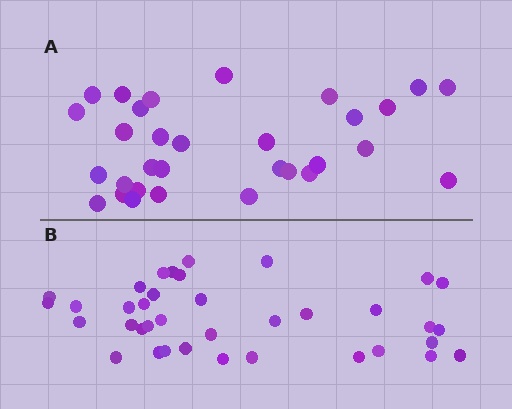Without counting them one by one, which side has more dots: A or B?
Region B (the bottom region) has more dots.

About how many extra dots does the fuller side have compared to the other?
Region B has about 6 more dots than region A.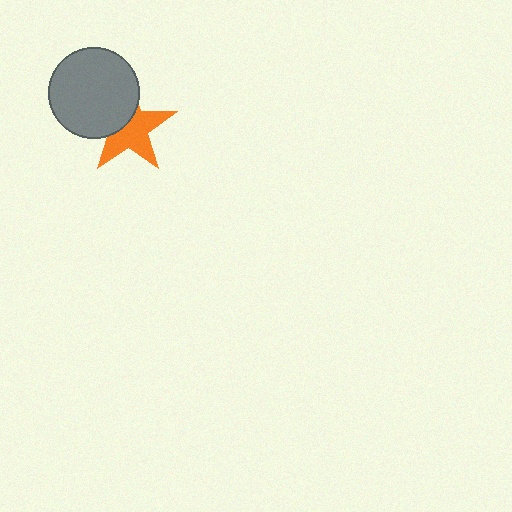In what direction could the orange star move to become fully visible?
The orange star could move toward the lower-right. That would shift it out from behind the gray circle entirely.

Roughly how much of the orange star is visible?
About half of it is visible (roughly 61%).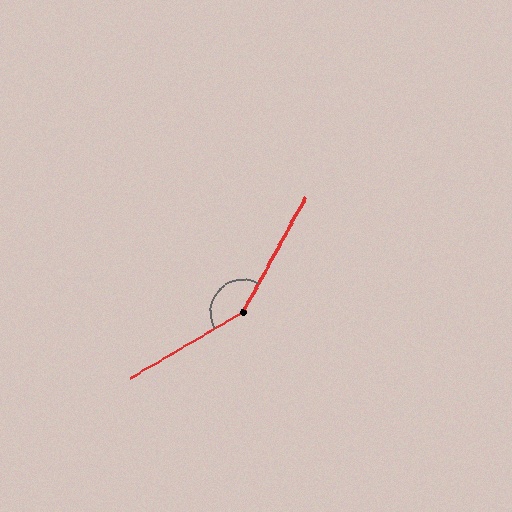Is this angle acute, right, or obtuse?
It is obtuse.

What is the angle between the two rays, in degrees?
Approximately 149 degrees.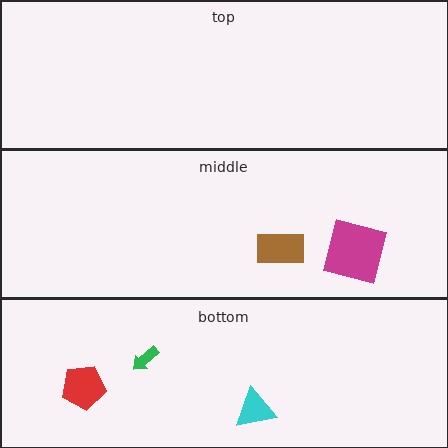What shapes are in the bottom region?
The cyan triangle, the green arrow, the red pentagon.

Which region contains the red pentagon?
The bottom region.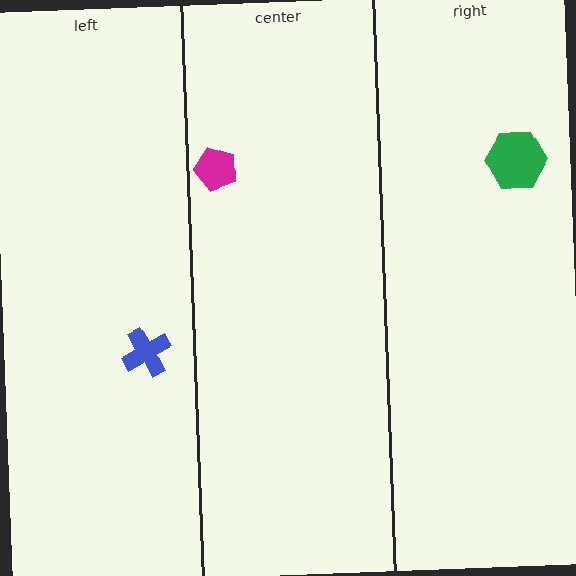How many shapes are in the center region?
1.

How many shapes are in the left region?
1.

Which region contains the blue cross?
The left region.